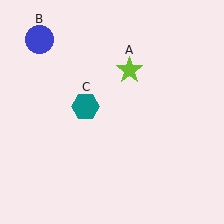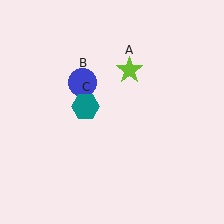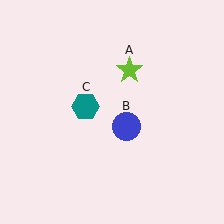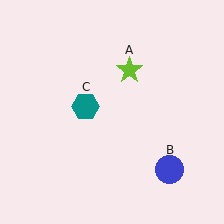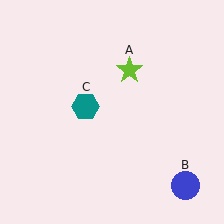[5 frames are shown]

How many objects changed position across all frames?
1 object changed position: blue circle (object B).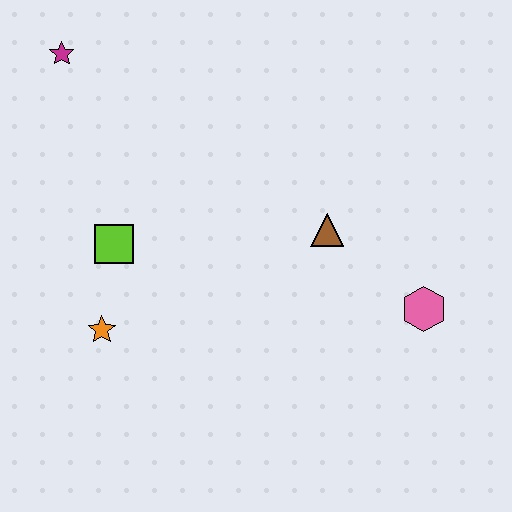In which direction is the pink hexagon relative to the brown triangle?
The pink hexagon is to the right of the brown triangle.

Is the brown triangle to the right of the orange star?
Yes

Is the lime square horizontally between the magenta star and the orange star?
No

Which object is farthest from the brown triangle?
The magenta star is farthest from the brown triangle.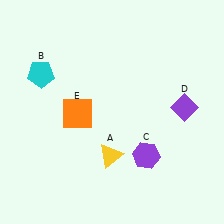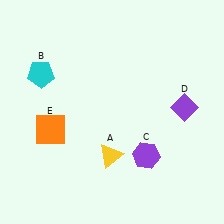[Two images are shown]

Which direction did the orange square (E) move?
The orange square (E) moved left.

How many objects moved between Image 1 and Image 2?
1 object moved between the two images.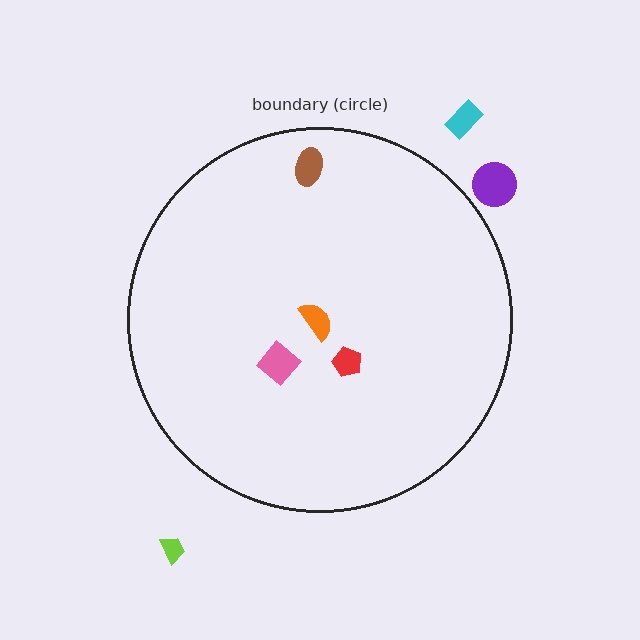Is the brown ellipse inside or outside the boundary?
Inside.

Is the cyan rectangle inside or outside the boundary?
Outside.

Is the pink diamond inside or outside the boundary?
Inside.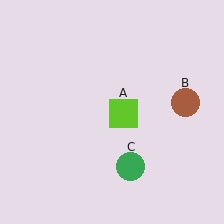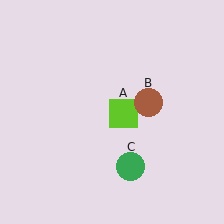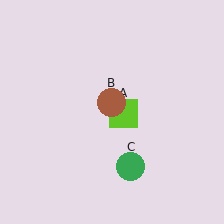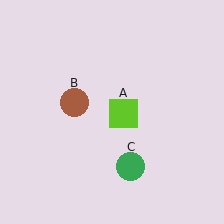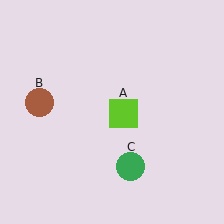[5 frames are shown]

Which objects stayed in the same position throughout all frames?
Lime square (object A) and green circle (object C) remained stationary.